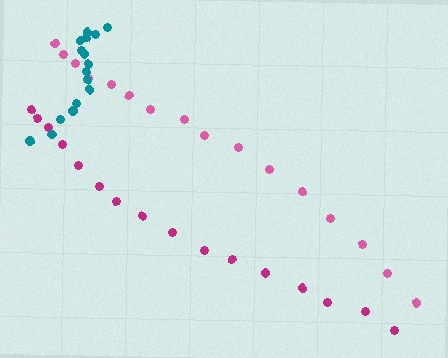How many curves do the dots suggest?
There are 3 distinct paths.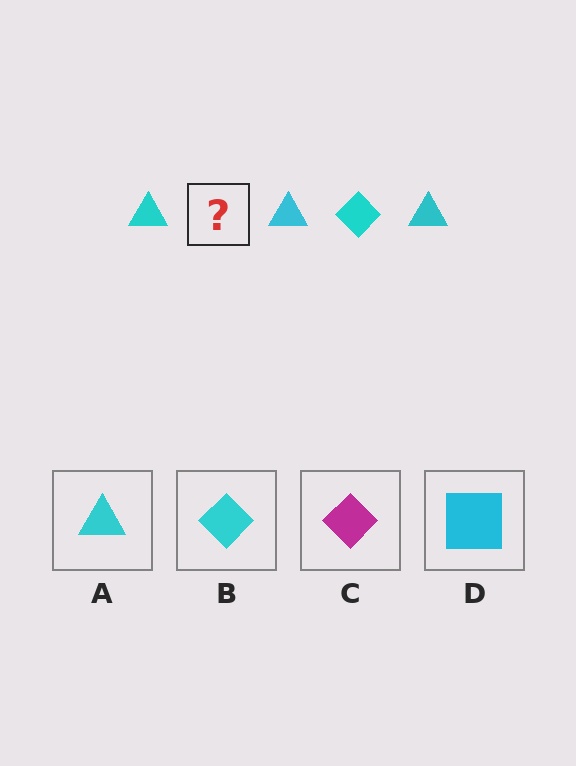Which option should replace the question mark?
Option B.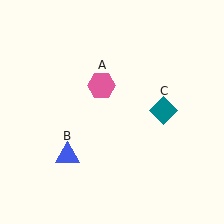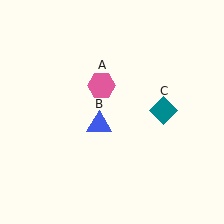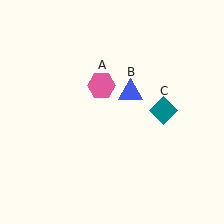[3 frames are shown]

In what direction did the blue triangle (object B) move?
The blue triangle (object B) moved up and to the right.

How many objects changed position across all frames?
1 object changed position: blue triangle (object B).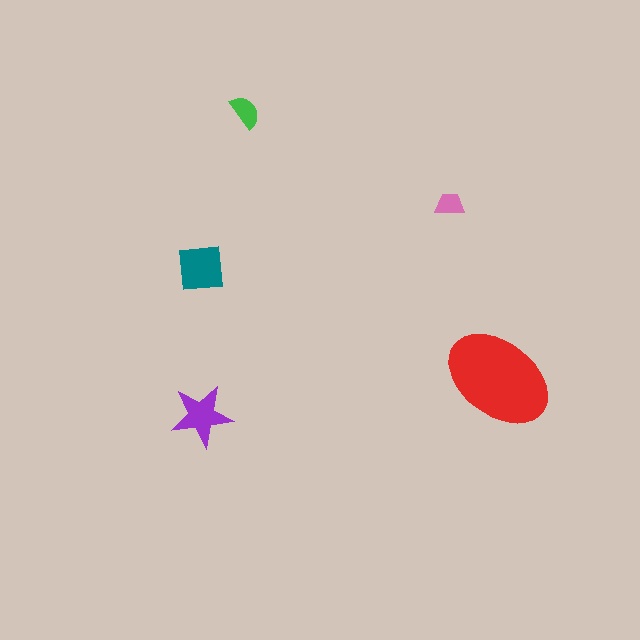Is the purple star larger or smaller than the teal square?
Smaller.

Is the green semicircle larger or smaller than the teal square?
Smaller.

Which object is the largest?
The red ellipse.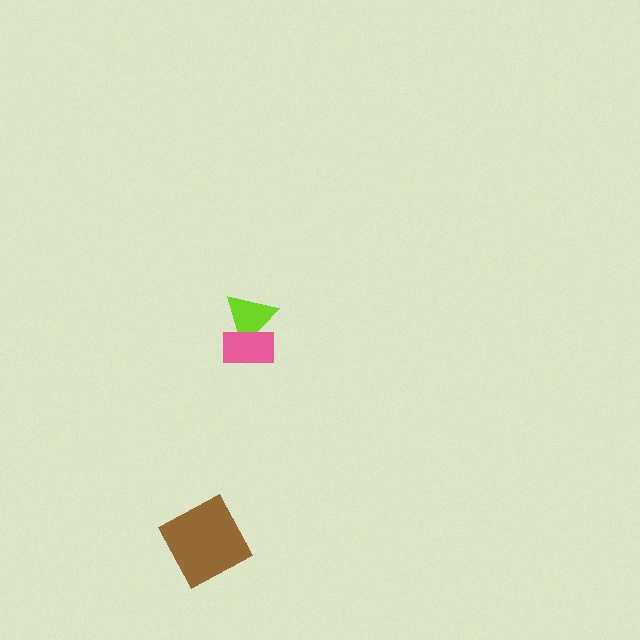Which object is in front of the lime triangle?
The pink rectangle is in front of the lime triangle.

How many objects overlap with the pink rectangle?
1 object overlaps with the pink rectangle.